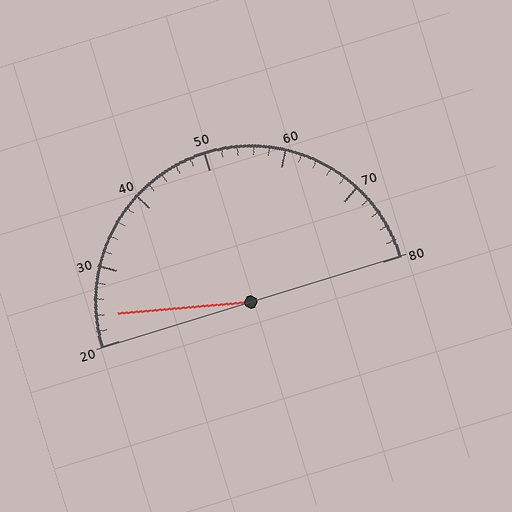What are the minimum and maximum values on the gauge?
The gauge ranges from 20 to 80.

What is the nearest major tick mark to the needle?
The nearest major tick mark is 20.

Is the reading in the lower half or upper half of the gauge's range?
The reading is in the lower half of the range (20 to 80).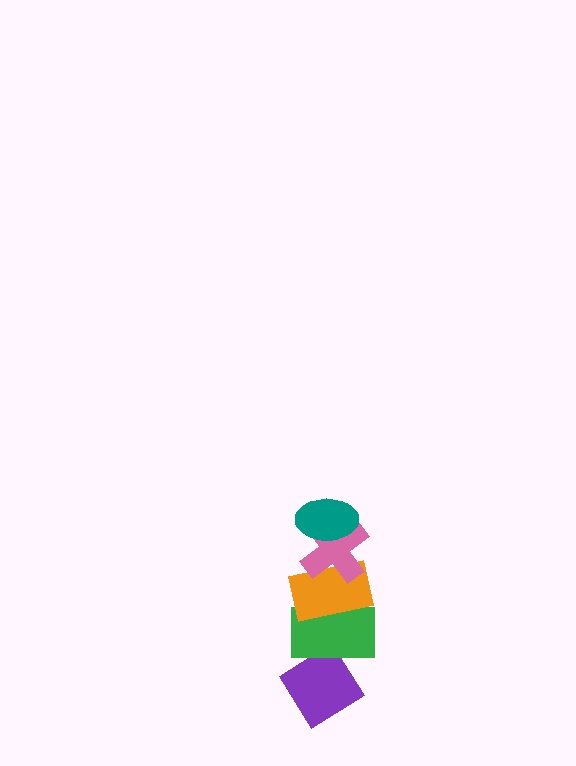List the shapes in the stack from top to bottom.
From top to bottom: the teal ellipse, the pink cross, the orange rectangle, the green rectangle, the purple diamond.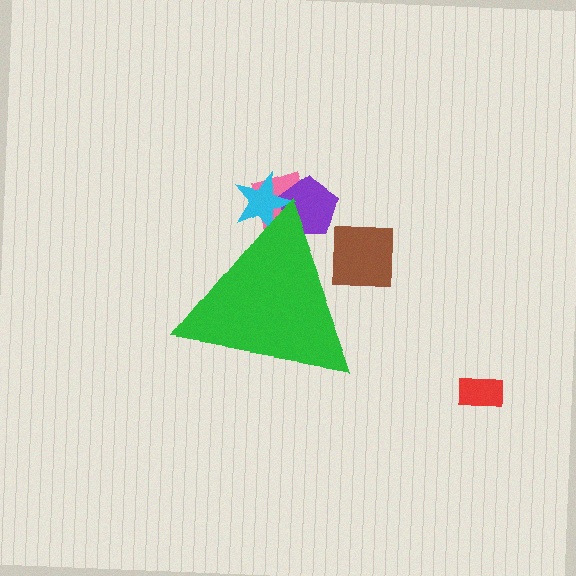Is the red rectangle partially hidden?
No, the red rectangle is fully visible.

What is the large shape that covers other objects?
A green triangle.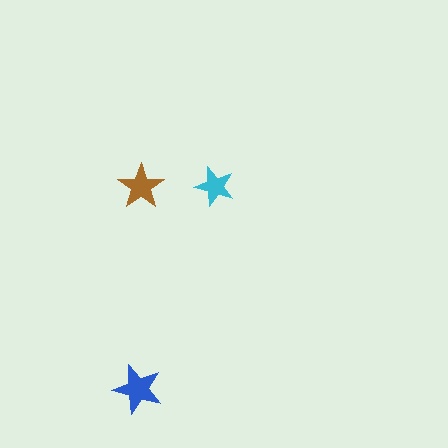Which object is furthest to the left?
The blue star is leftmost.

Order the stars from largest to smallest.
the blue one, the brown one, the cyan one.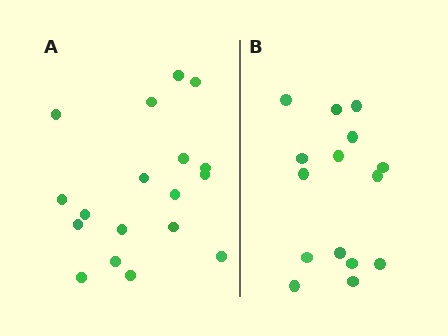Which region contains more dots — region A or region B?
Region A (the left region) has more dots.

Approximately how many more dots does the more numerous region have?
Region A has just a few more — roughly 2 or 3 more dots than region B.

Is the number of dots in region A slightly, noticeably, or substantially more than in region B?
Region A has only slightly more — the two regions are fairly close. The ratio is roughly 1.2 to 1.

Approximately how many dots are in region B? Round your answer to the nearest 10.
About 20 dots. (The exact count is 15, which rounds to 20.)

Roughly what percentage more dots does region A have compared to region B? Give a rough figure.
About 20% more.